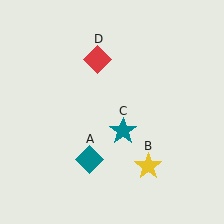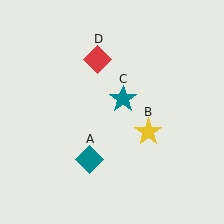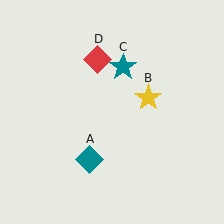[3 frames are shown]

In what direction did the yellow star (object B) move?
The yellow star (object B) moved up.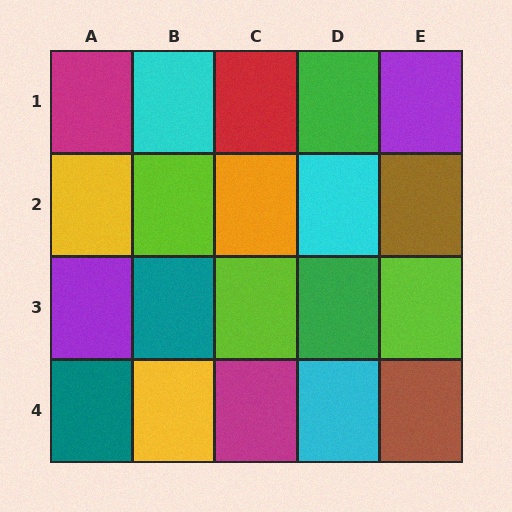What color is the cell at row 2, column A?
Yellow.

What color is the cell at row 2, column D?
Cyan.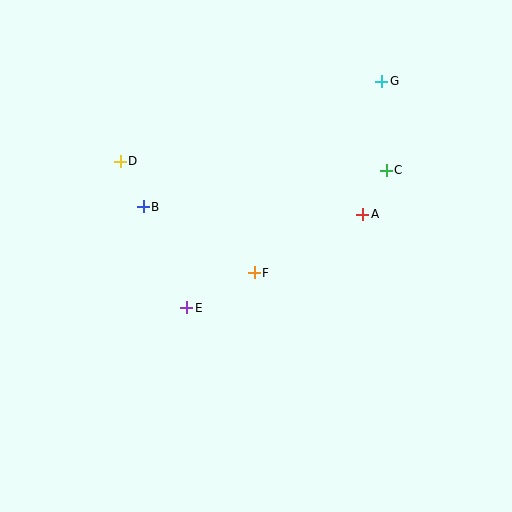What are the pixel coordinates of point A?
Point A is at (363, 214).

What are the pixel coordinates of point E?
Point E is at (187, 308).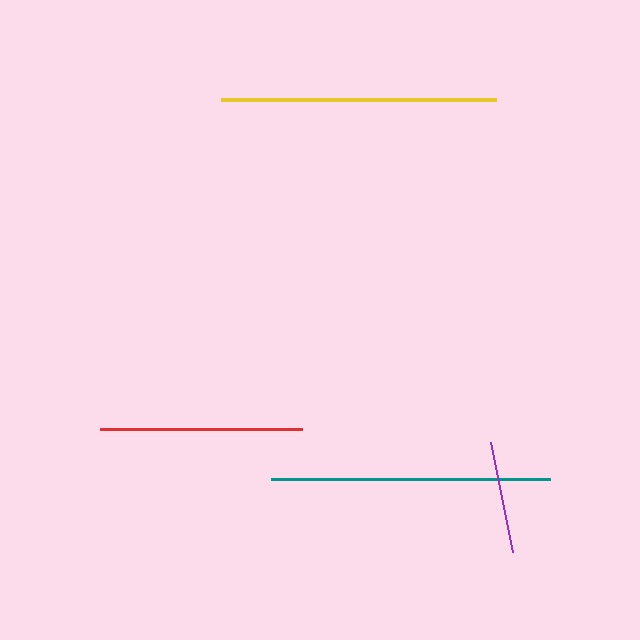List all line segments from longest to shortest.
From longest to shortest: teal, yellow, red, purple.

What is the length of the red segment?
The red segment is approximately 203 pixels long.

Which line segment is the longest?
The teal line is the longest at approximately 279 pixels.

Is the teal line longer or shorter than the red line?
The teal line is longer than the red line.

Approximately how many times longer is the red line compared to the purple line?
The red line is approximately 1.8 times the length of the purple line.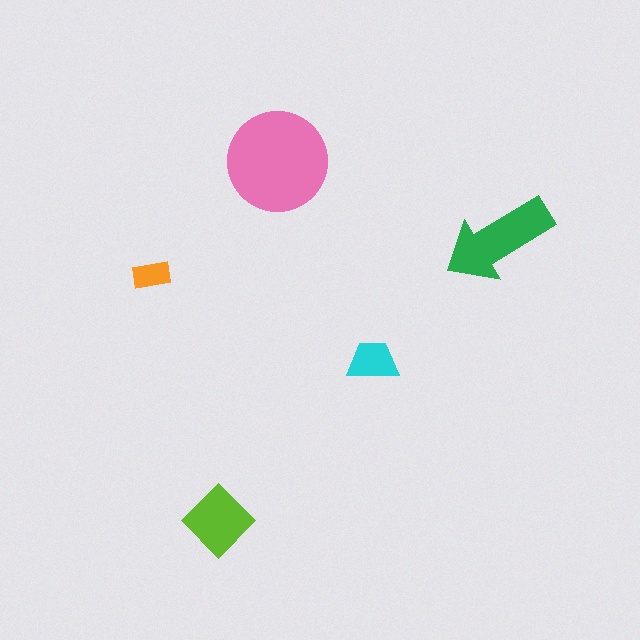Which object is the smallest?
The orange rectangle.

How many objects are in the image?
There are 5 objects in the image.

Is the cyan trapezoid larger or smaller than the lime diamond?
Smaller.